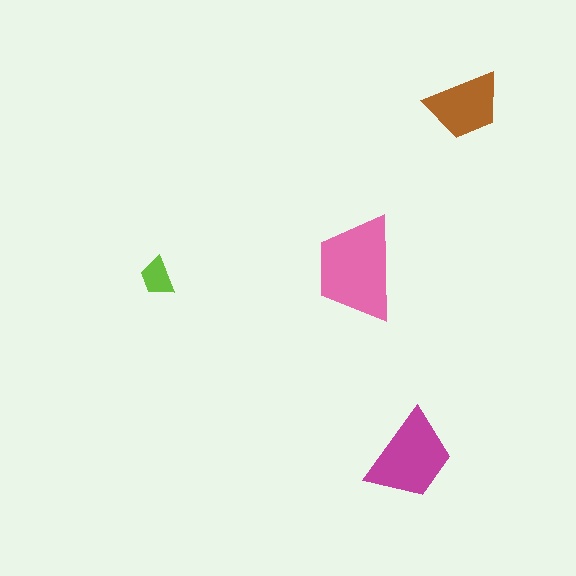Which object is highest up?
The brown trapezoid is topmost.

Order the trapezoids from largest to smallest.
the pink one, the magenta one, the brown one, the lime one.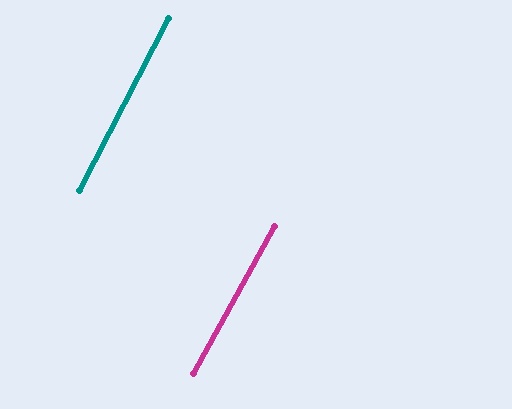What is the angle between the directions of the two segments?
Approximately 1 degree.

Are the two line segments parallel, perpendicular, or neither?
Parallel — their directions differ by only 1.4°.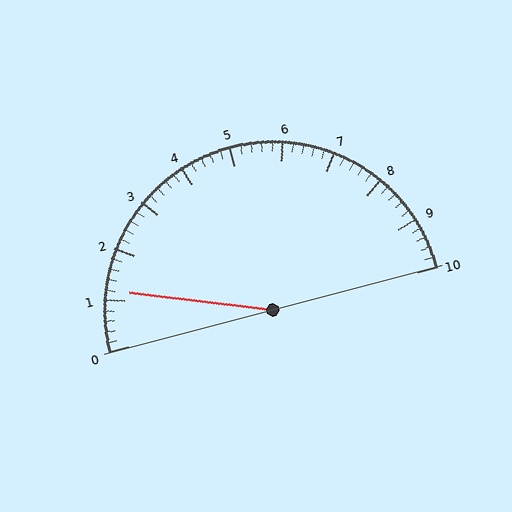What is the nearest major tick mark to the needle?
The nearest major tick mark is 1.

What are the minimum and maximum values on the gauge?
The gauge ranges from 0 to 10.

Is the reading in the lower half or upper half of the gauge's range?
The reading is in the lower half of the range (0 to 10).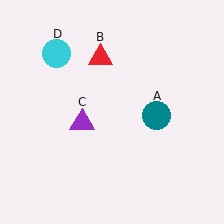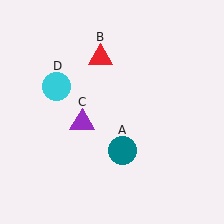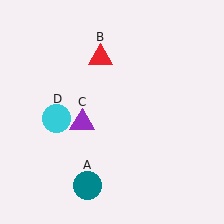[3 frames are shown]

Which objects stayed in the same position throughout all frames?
Red triangle (object B) and purple triangle (object C) remained stationary.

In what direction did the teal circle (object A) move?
The teal circle (object A) moved down and to the left.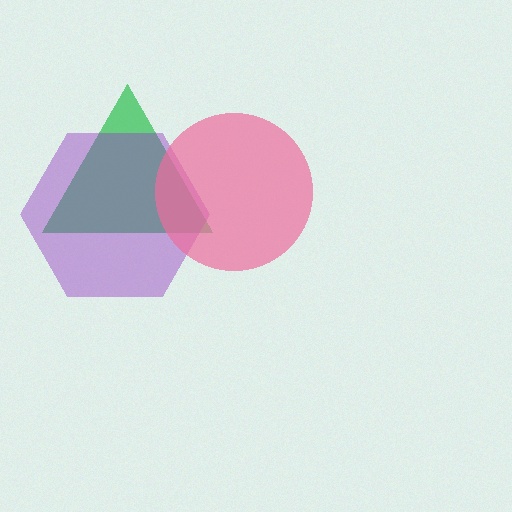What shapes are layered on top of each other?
The layered shapes are: a green triangle, a purple hexagon, a pink circle.